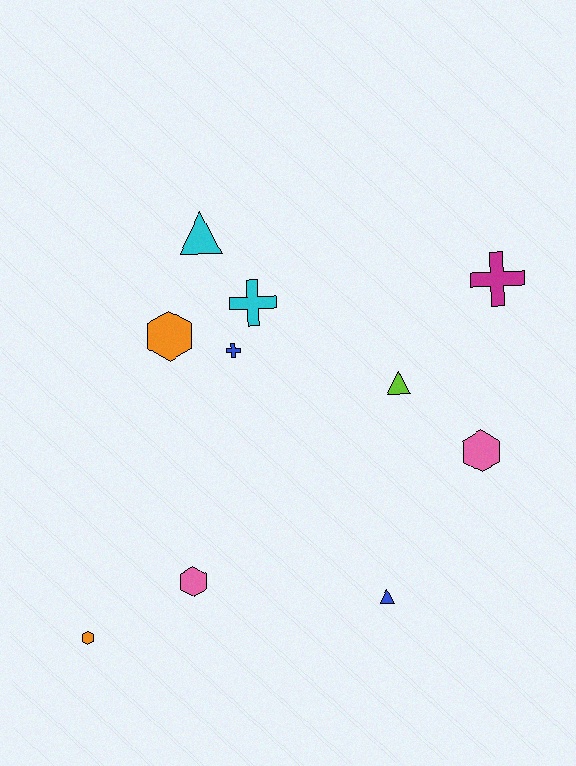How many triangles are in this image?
There are 3 triangles.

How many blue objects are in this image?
There are 2 blue objects.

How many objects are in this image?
There are 10 objects.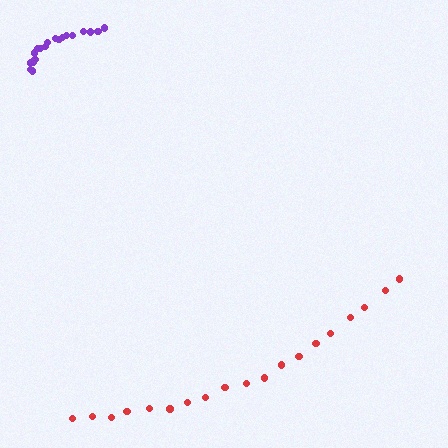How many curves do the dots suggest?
There are 2 distinct paths.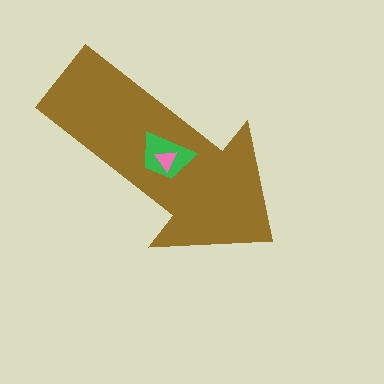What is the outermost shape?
The brown arrow.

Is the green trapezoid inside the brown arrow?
Yes.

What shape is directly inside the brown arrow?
The green trapezoid.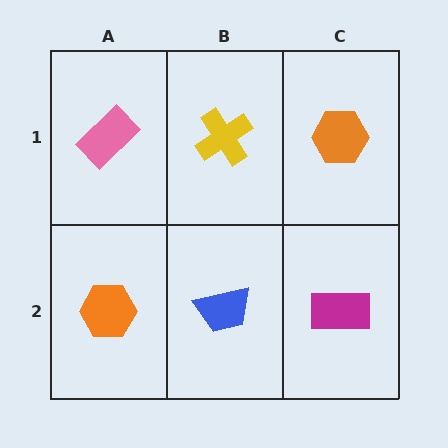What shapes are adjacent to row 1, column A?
An orange hexagon (row 2, column A), a yellow cross (row 1, column B).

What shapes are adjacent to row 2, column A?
A pink rectangle (row 1, column A), a blue trapezoid (row 2, column B).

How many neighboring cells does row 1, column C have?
2.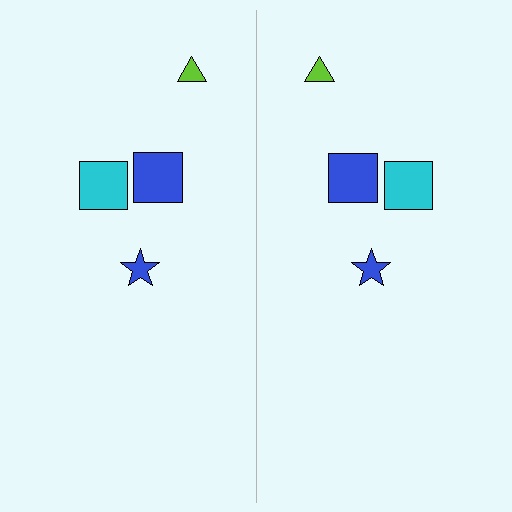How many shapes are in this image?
There are 8 shapes in this image.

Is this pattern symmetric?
Yes, this pattern has bilateral (reflection) symmetry.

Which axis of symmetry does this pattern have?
The pattern has a vertical axis of symmetry running through the center of the image.